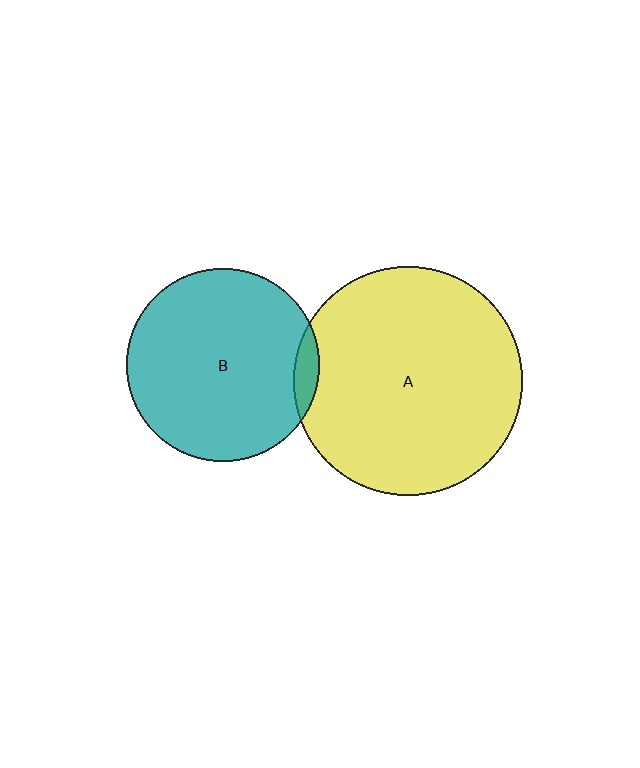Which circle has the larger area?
Circle A (yellow).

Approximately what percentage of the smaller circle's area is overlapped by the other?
Approximately 5%.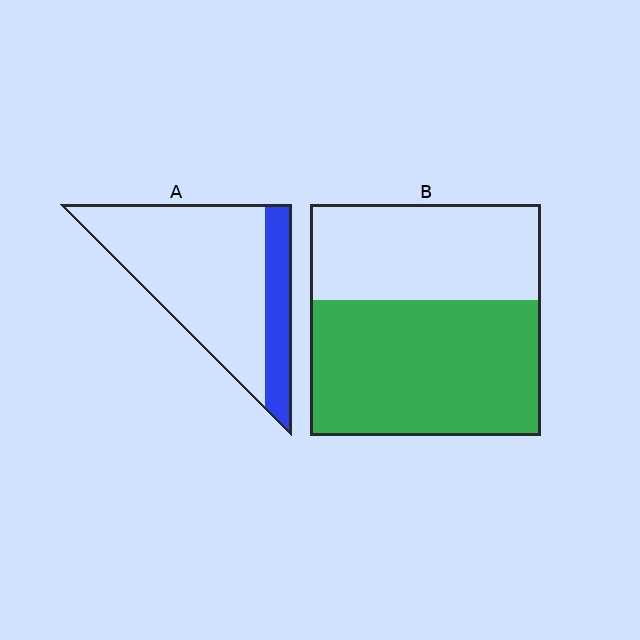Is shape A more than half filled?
No.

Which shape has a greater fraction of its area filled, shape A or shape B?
Shape B.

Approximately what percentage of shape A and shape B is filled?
A is approximately 20% and B is approximately 60%.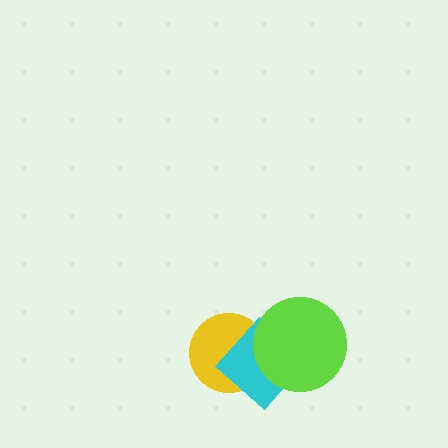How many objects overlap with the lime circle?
2 objects overlap with the lime circle.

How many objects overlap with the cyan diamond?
2 objects overlap with the cyan diamond.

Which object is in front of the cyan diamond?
The lime circle is in front of the cyan diamond.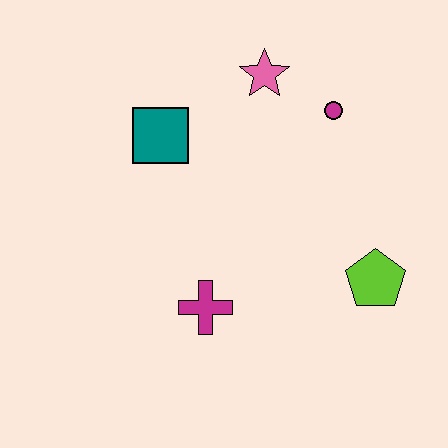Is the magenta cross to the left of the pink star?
Yes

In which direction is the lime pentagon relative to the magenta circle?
The lime pentagon is below the magenta circle.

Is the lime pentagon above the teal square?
No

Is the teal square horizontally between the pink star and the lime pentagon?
No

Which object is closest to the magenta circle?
The pink star is closest to the magenta circle.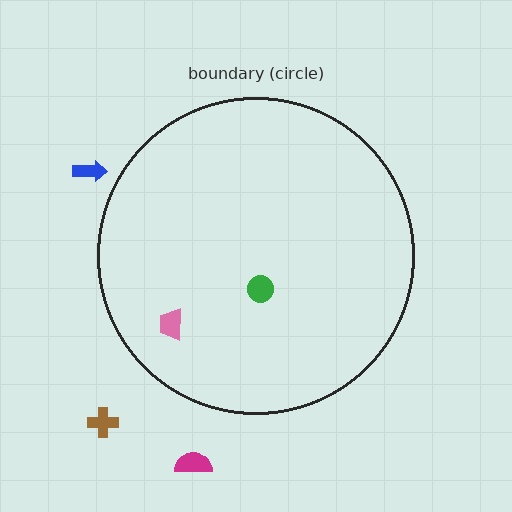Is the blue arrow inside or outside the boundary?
Outside.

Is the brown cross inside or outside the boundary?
Outside.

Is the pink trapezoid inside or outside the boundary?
Inside.